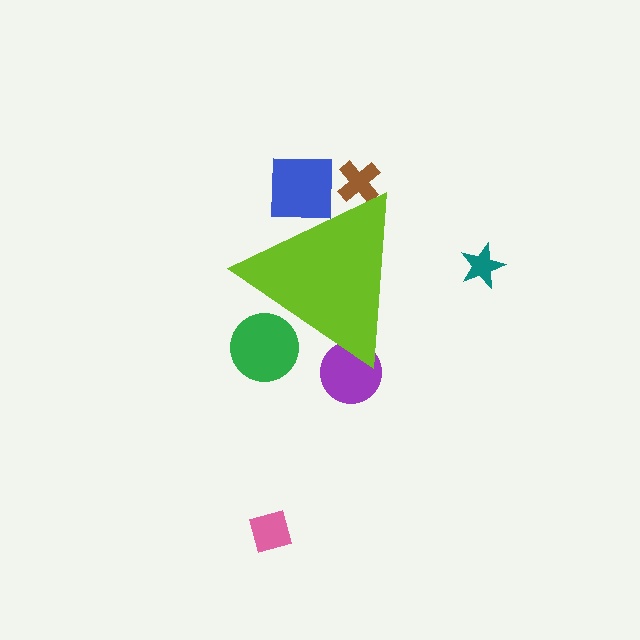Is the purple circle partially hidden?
Yes, the purple circle is partially hidden behind the lime triangle.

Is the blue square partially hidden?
Yes, the blue square is partially hidden behind the lime triangle.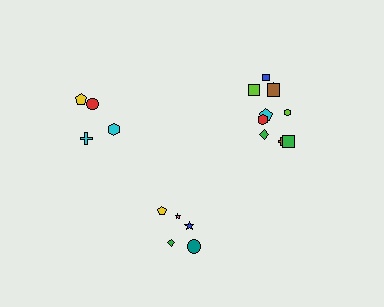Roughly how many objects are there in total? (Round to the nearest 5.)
Roughly 20 objects in total.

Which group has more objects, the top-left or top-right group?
The top-right group.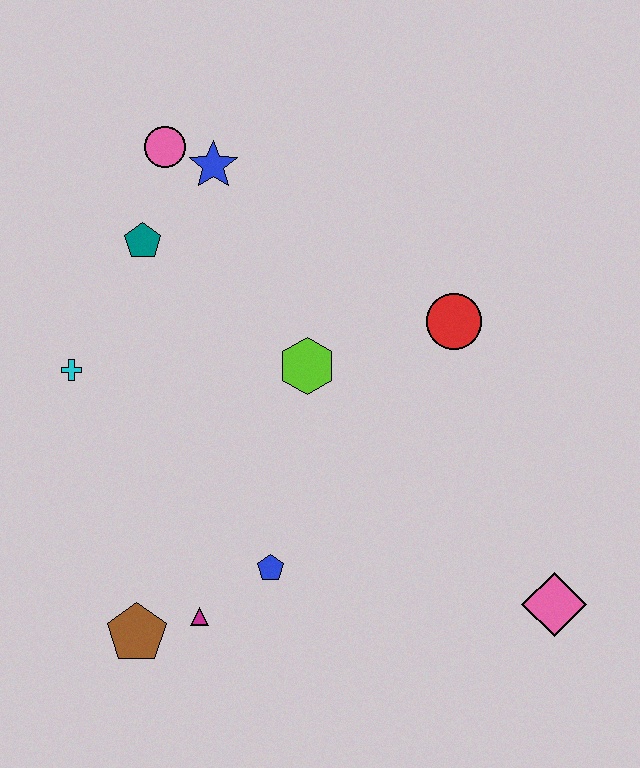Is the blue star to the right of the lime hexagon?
No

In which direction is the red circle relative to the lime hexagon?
The red circle is to the right of the lime hexagon.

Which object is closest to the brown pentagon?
The magenta triangle is closest to the brown pentagon.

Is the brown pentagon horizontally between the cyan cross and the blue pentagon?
Yes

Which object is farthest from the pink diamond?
The pink circle is farthest from the pink diamond.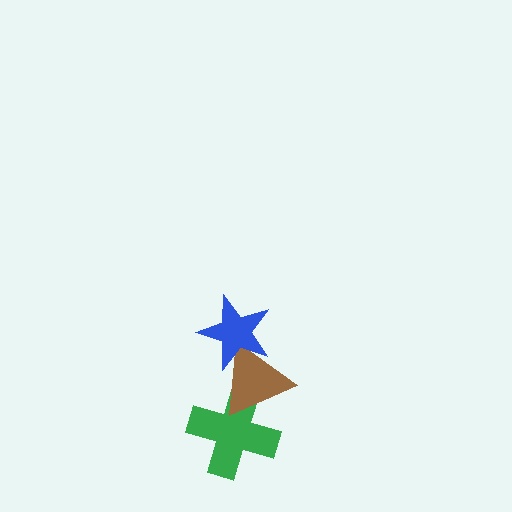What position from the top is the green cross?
The green cross is 3rd from the top.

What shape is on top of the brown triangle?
The blue star is on top of the brown triangle.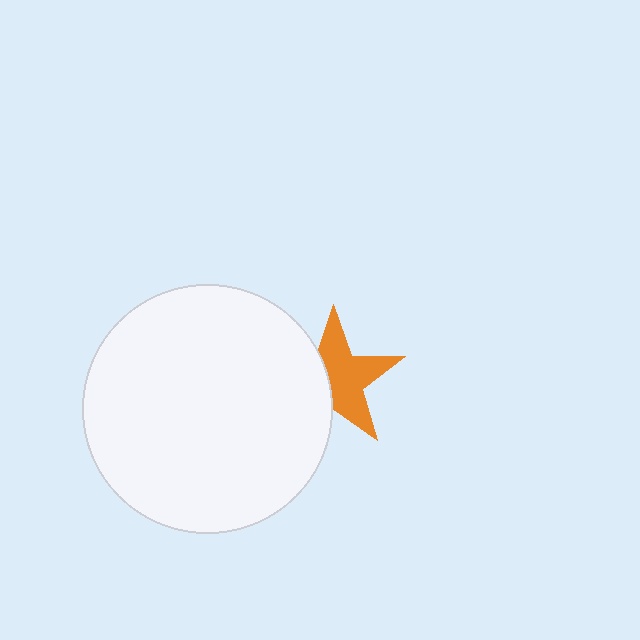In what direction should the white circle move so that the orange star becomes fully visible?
The white circle should move left. That is the shortest direction to clear the overlap and leave the orange star fully visible.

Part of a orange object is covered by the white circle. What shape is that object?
It is a star.